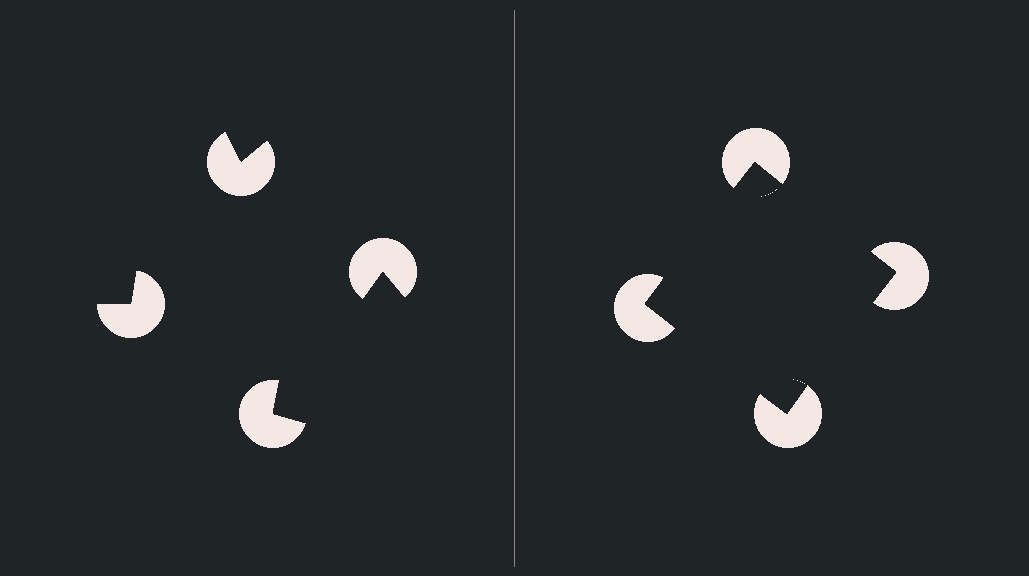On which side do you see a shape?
An illusory square appears on the right side. On the left side the wedge cuts are rotated, so no coherent shape forms.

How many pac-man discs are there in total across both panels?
8 — 4 on each side.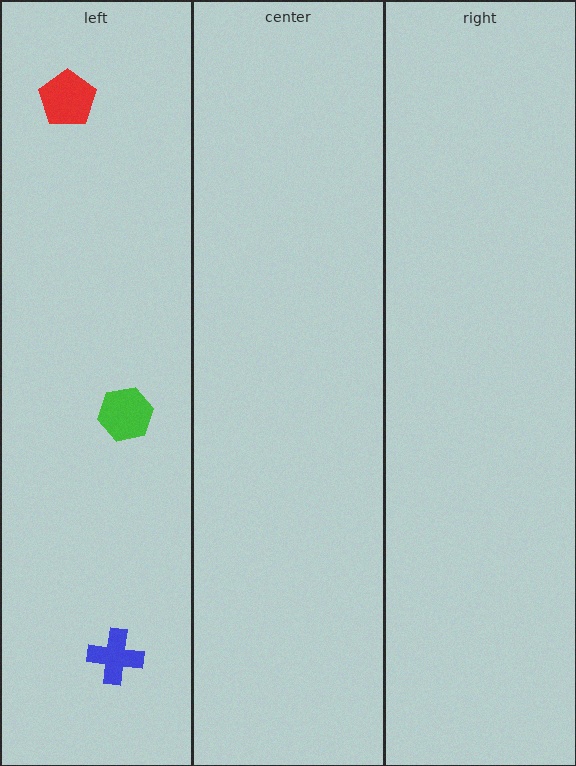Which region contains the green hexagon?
The left region.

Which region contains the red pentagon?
The left region.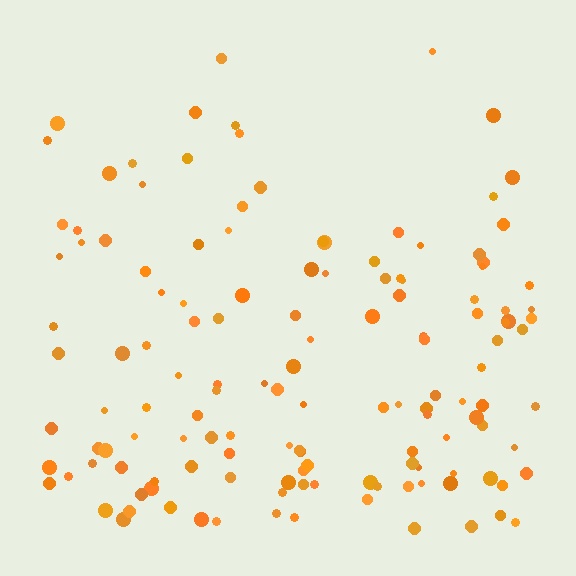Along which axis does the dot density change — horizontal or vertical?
Vertical.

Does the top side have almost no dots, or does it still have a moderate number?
Still a moderate number, just noticeably fewer than the bottom.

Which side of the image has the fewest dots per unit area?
The top.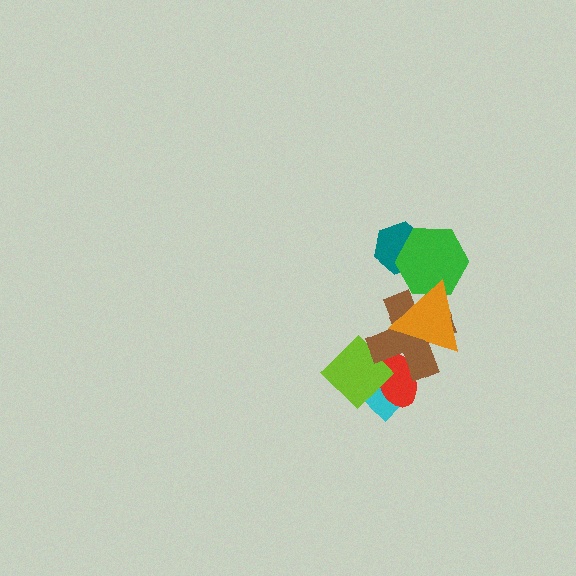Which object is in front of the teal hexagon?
The green hexagon is in front of the teal hexagon.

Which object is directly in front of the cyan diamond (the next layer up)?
The red ellipse is directly in front of the cyan diamond.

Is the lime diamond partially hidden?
Yes, it is partially covered by another shape.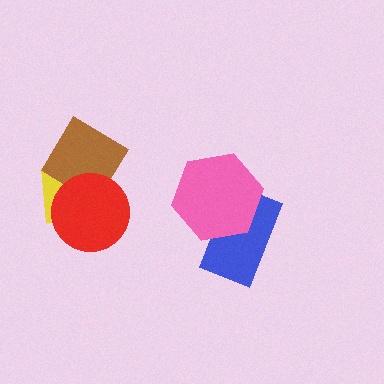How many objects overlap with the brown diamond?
2 objects overlap with the brown diamond.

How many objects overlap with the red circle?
2 objects overlap with the red circle.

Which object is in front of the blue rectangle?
The pink hexagon is in front of the blue rectangle.